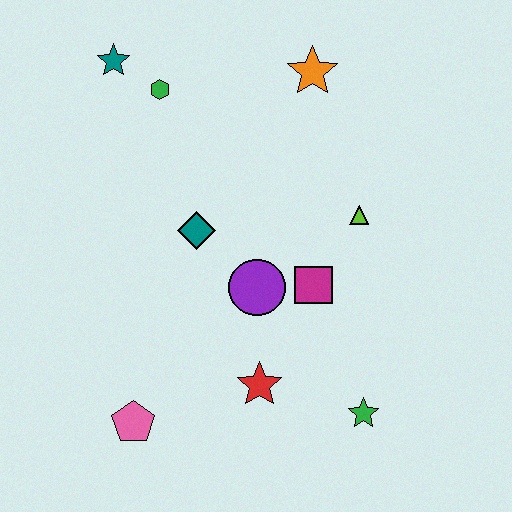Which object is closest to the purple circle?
The magenta square is closest to the purple circle.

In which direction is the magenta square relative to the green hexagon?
The magenta square is below the green hexagon.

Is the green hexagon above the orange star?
No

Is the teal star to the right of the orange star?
No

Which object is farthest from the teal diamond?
The green star is farthest from the teal diamond.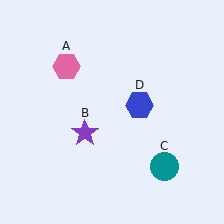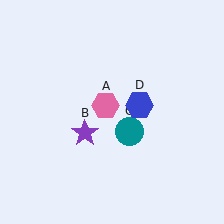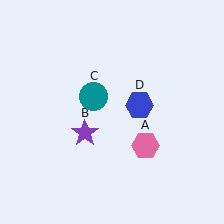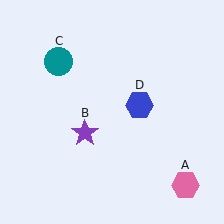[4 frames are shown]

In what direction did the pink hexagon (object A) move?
The pink hexagon (object A) moved down and to the right.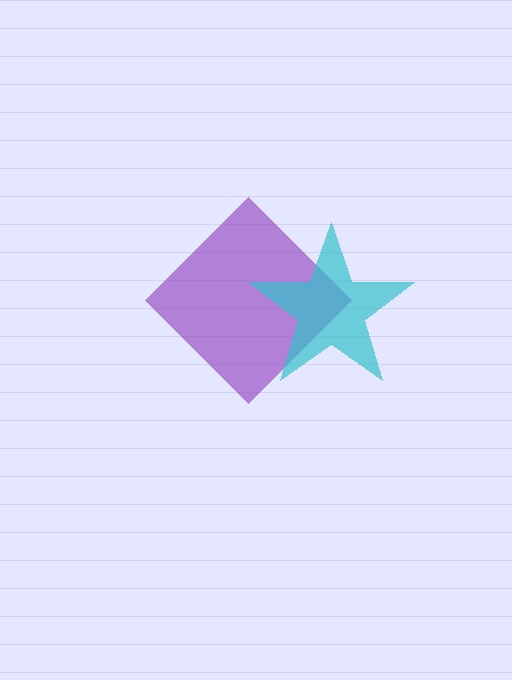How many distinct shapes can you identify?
There are 2 distinct shapes: a purple diamond, a cyan star.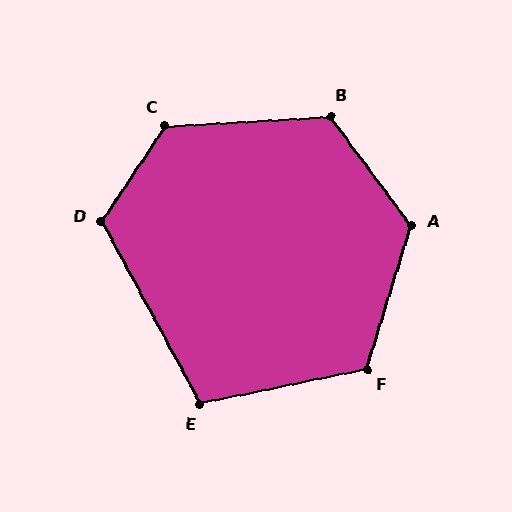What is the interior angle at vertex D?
Approximately 118 degrees (obtuse).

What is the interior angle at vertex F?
Approximately 119 degrees (obtuse).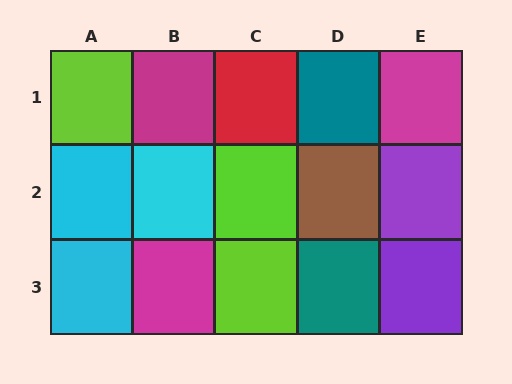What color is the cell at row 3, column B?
Magenta.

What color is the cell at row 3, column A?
Cyan.